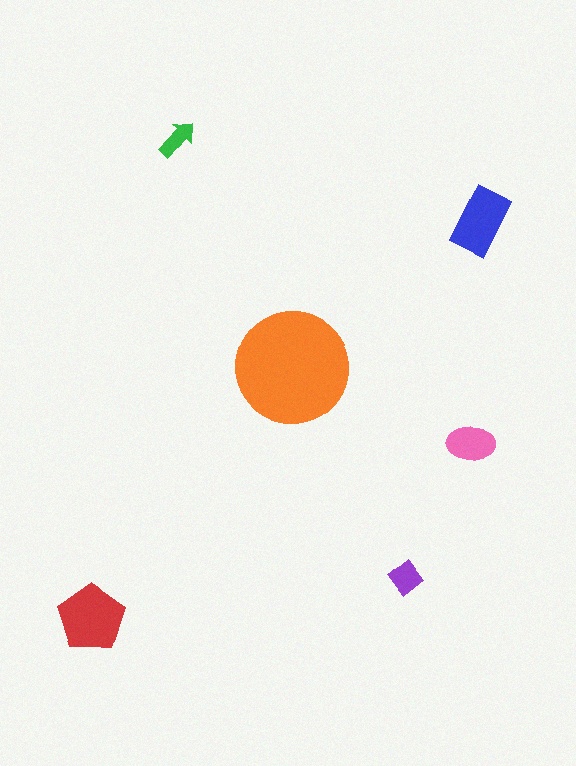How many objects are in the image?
There are 6 objects in the image.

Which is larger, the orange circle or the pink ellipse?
The orange circle.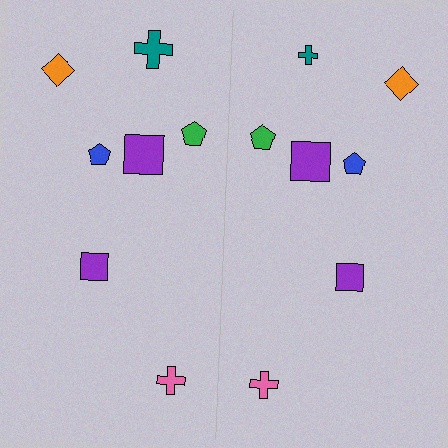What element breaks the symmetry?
The teal cross on the right side has a different size than its mirror counterpart.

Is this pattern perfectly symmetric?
No, the pattern is not perfectly symmetric. The teal cross on the right side has a different size than its mirror counterpart.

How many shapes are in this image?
There are 14 shapes in this image.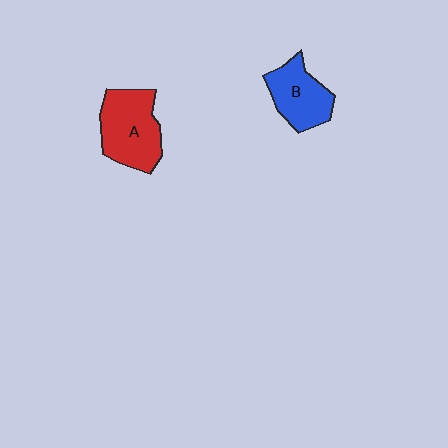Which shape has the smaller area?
Shape B (blue).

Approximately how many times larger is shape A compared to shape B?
Approximately 1.3 times.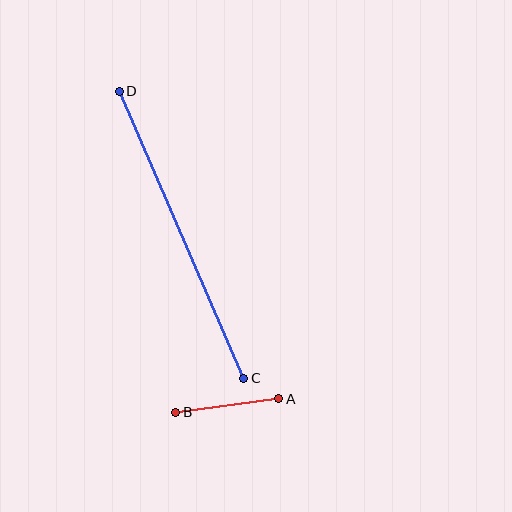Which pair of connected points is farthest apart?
Points C and D are farthest apart.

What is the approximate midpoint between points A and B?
The midpoint is at approximately (227, 406) pixels.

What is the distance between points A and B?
The distance is approximately 104 pixels.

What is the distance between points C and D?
The distance is approximately 313 pixels.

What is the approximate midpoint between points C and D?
The midpoint is at approximately (181, 235) pixels.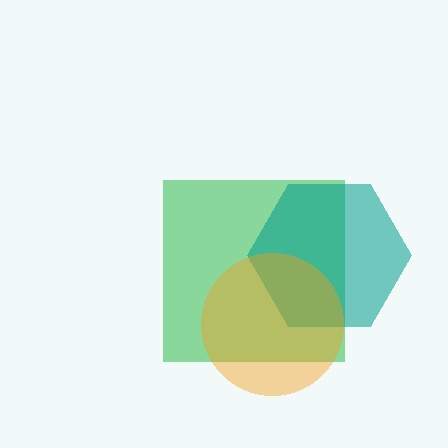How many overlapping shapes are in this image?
There are 3 overlapping shapes in the image.